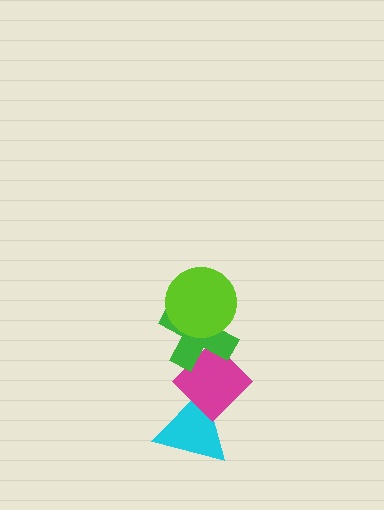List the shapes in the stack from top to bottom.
From top to bottom: the lime circle, the green cross, the magenta diamond, the cyan triangle.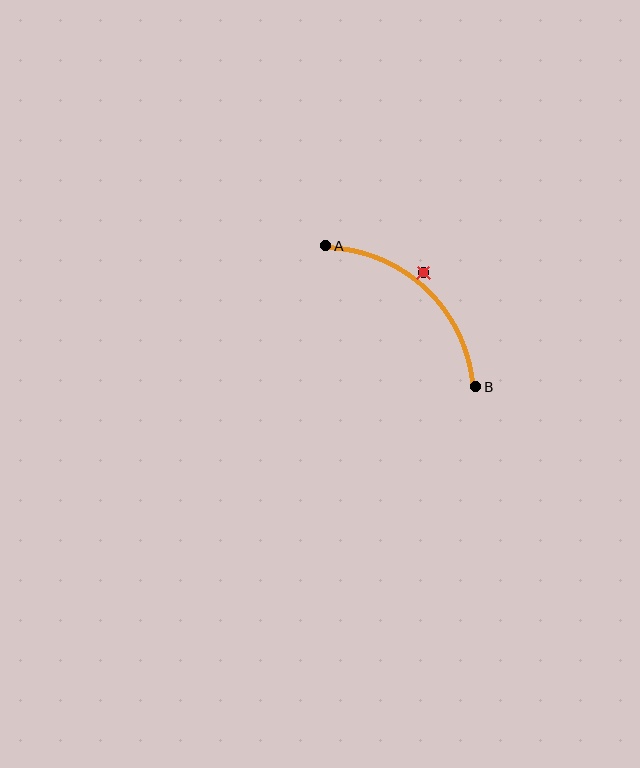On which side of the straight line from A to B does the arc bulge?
The arc bulges above and to the right of the straight line connecting A and B.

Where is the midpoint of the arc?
The arc midpoint is the point on the curve farthest from the straight line joining A and B. It sits above and to the right of that line.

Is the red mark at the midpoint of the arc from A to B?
No — the red mark does not lie on the arc at all. It sits slightly outside the curve.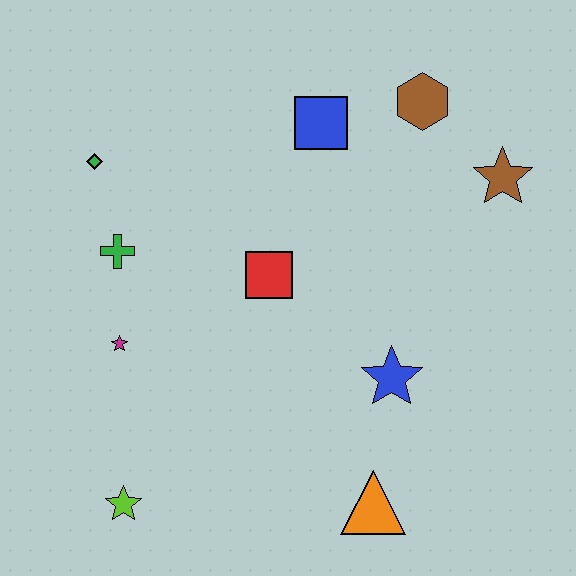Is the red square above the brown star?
No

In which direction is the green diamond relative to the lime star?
The green diamond is above the lime star.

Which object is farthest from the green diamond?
The orange triangle is farthest from the green diamond.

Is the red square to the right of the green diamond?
Yes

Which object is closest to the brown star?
The brown hexagon is closest to the brown star.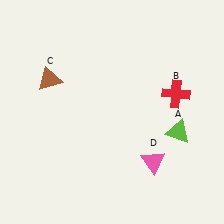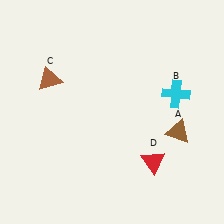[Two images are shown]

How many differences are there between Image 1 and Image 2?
There are 3 differences between the two images.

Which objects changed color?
A changed from lime to brown. B changed from red to cyan. D changed from pink to red.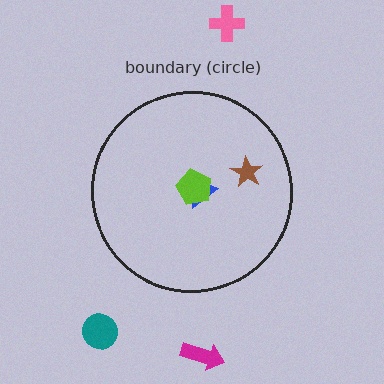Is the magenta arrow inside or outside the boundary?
Outside.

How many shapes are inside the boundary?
3 inside, 3 outside.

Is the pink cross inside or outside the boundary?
Outside.